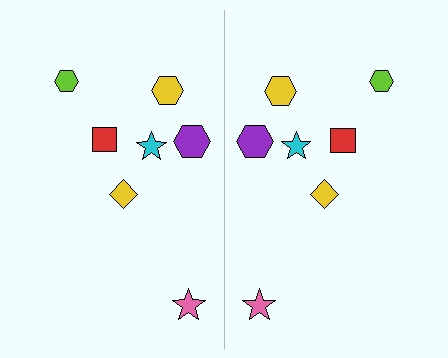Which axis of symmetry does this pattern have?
The pattern has a vertical axis of symmetry running through the center of the image.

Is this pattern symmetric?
Yes, this pattern has bilateral (reflection) symmetry.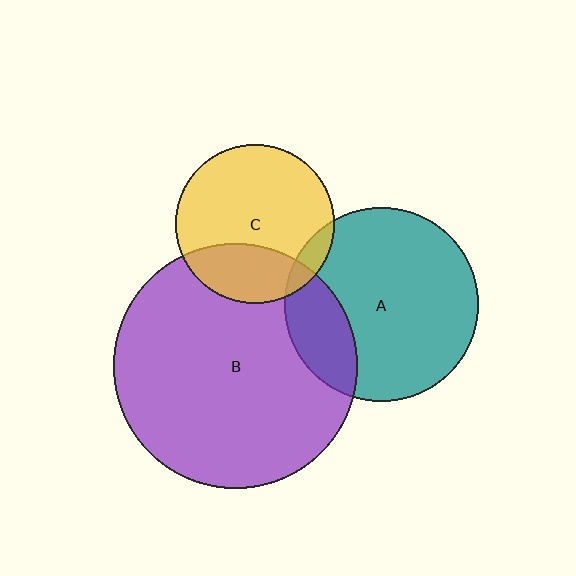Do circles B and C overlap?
Yes.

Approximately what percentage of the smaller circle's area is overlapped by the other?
Approximately 30%.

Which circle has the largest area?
Circle B (purple).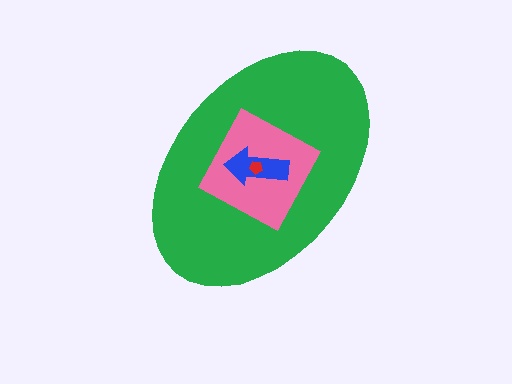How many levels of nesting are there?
4.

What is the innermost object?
The red pentagon.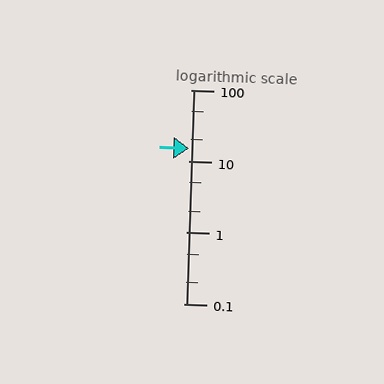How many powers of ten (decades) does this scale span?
The scale spans 3 decades, from 0.1 to 100.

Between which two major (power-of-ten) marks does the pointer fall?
The pointer is between 10 and 100.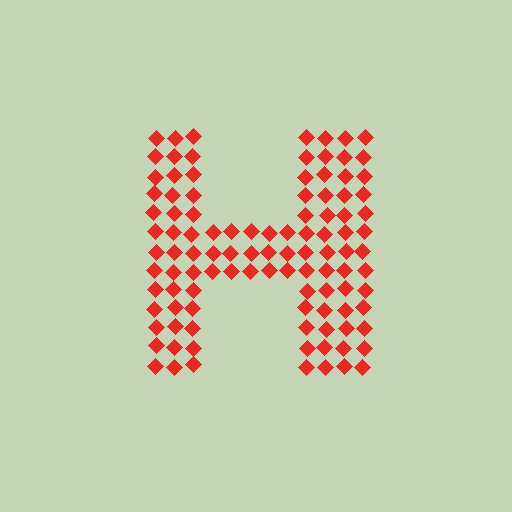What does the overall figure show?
The overall figure shows the letter H.